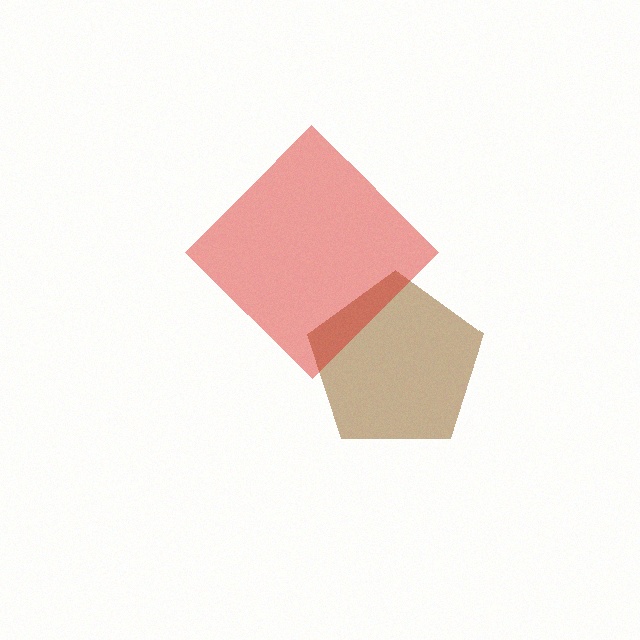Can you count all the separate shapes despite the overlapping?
Yes, there are 2 separate shapes.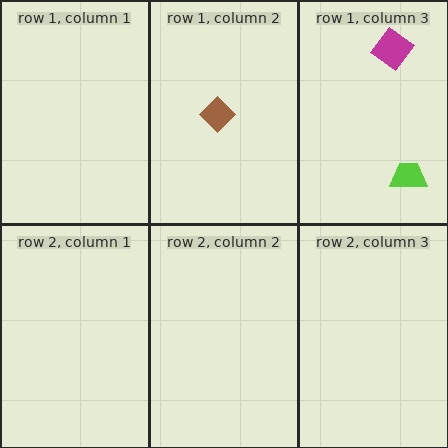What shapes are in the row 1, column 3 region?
The lime trapezoid, the magenta diamond.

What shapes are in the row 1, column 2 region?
The brown diamond.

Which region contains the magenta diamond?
The row 1, column 3 region.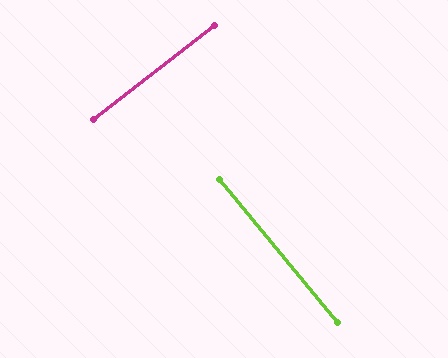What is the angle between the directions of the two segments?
Approximately 88 degrees.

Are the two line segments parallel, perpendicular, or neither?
Perpendicular — they meet at approximately 88°.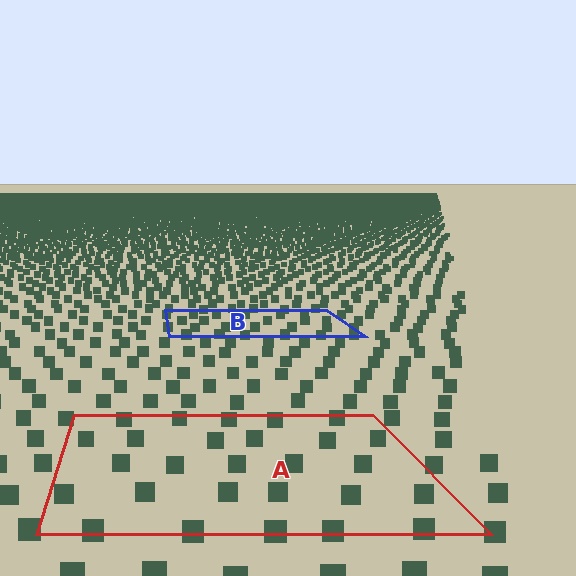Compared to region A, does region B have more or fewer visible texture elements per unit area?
Region B has more texture elements per unit area — they are packed more densely because it is farther away.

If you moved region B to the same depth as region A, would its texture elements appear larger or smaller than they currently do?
They would appear larger. At a closer depth, the same texture elements are projected at a bigger on-screen size.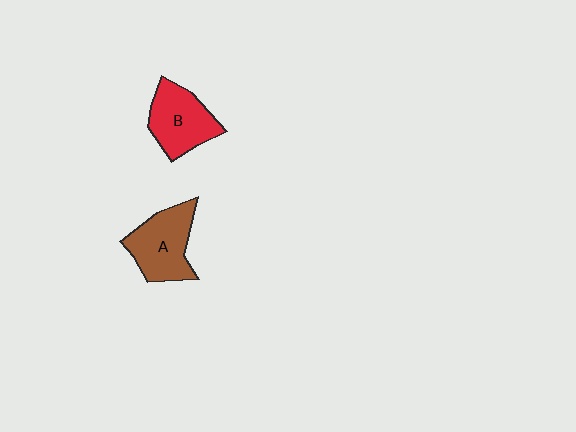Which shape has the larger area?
Shape A (brown).